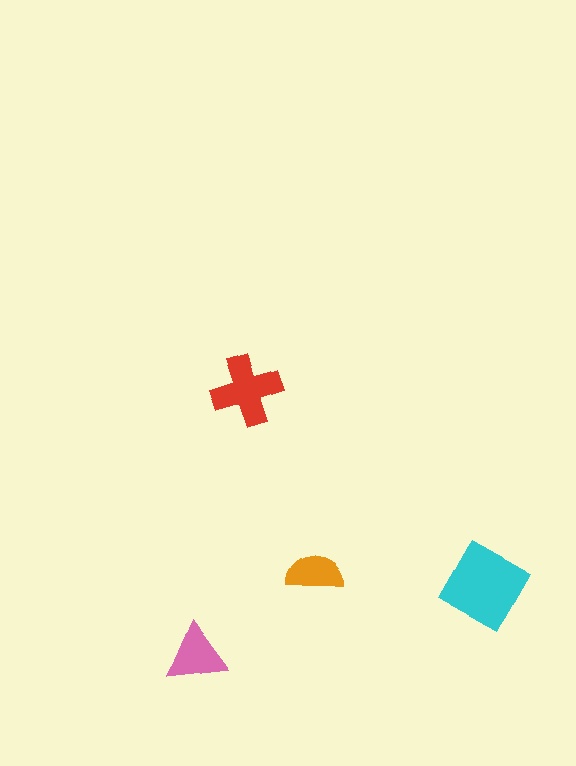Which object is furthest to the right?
The cyan diamond is rightmost.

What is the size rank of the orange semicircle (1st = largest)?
4th.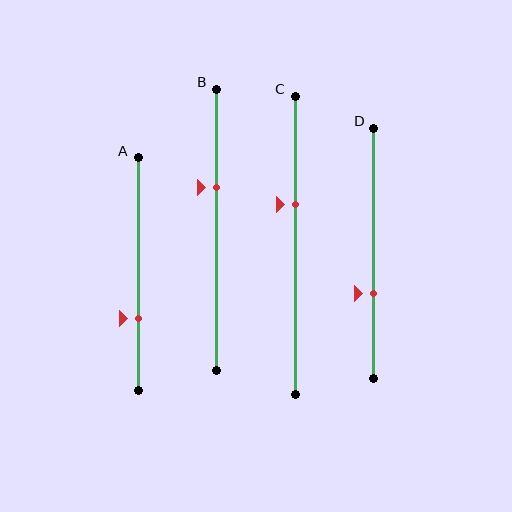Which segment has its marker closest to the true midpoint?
Segment C has its marker closest to the true midpoint.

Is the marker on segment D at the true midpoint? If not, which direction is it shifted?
No, the marker on segment D is shifted downward by about 16% of the segment length.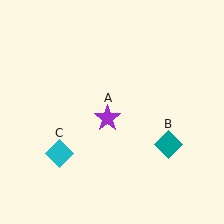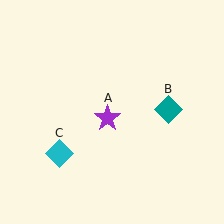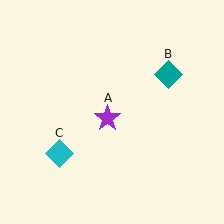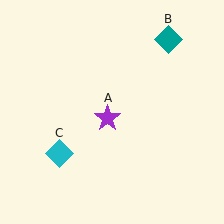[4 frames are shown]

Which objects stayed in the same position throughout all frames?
Purple star (object A) and cyan diamond (object C) remained stationary.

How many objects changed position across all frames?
1 object changed position: teal diamond (object B).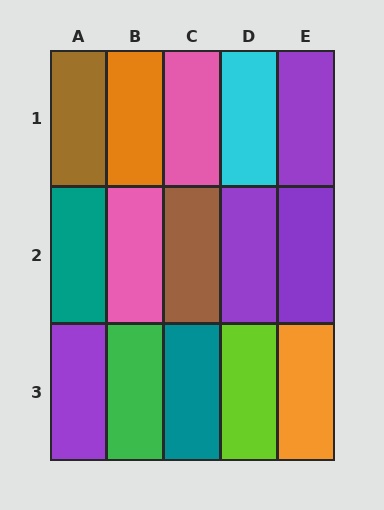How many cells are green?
1 cell is green.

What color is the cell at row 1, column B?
Orange.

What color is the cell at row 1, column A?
Brown.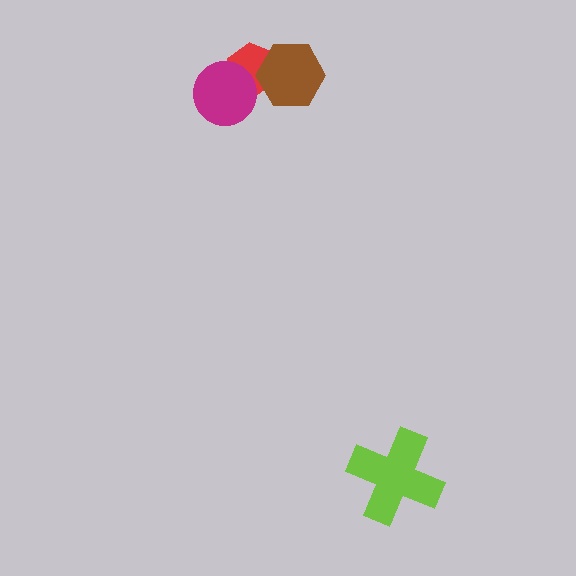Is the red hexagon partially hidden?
Yes, it is partially covered by another shape.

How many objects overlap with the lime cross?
0 objects overlap with the lime cross.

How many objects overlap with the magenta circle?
1 object overlaps with the magenta circle.